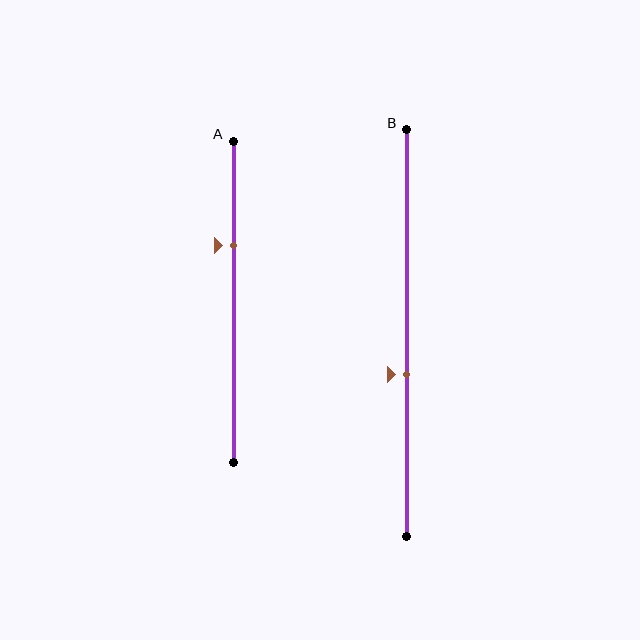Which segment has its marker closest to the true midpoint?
Segment B has its marker closest to the true midpoint.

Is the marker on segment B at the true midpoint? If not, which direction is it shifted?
No, the marker on segment B is shifted downward by about 10% of the segment length.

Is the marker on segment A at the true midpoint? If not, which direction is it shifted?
No, the marker on segment A is shifted upward by about 18% of the segment length.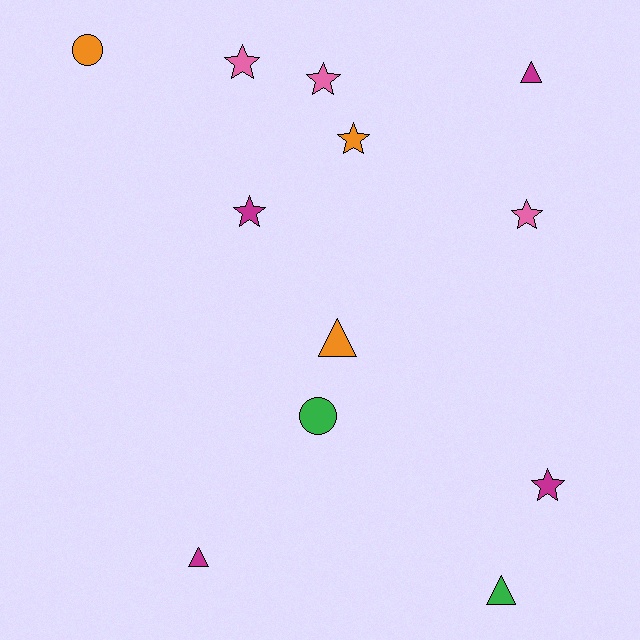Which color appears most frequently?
Magenta, with 4 objects.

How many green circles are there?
There is 1 green circle.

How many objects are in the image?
There are 12 objects.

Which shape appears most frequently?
Star, with 6 objects.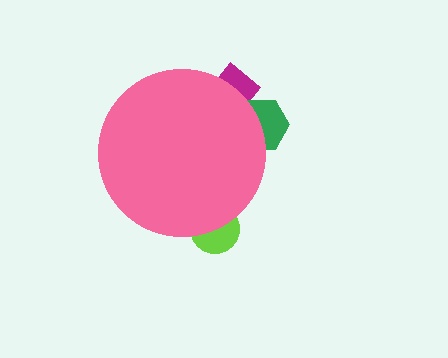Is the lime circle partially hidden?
Yes, the lime circle is partially hidden behind the pink circle.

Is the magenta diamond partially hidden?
Yes, the magenta diamond is partially hidden behind the pink circle.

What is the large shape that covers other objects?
A pink circle.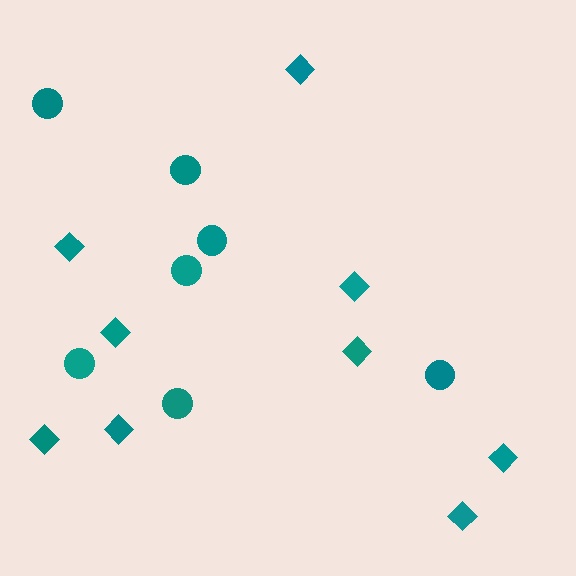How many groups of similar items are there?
There are 2 groups: one group of circles (7) and one group of diamonds (9).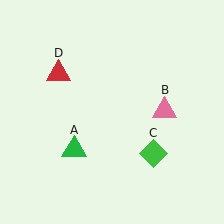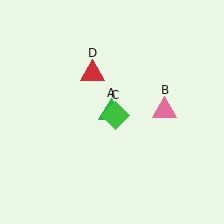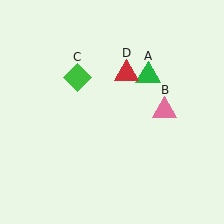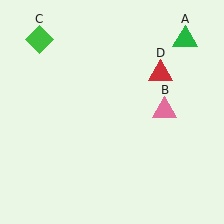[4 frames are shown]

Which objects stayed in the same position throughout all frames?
Pink triangle (object B) remained stationary.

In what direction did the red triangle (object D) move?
The red triangle (object D) moved right.